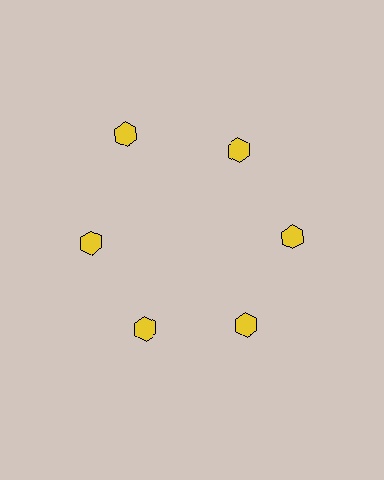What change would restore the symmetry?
The symmetry would be restored by moving it inward, back onto the ring so that all 6 hexagons sit at equal angles and equal distance from the center.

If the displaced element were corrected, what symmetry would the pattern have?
It would have 6-fold rotational symmetry — the pattern would map onto itself every 60 degrees.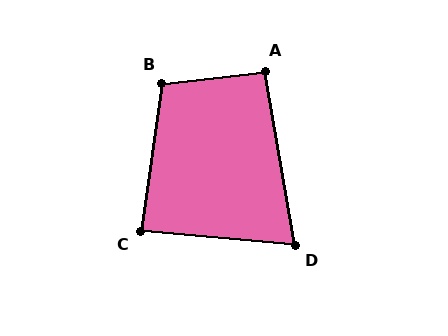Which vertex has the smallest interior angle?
D, at approximately 75 degrees.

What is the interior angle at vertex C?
Approximately 87 degrees (approximately right).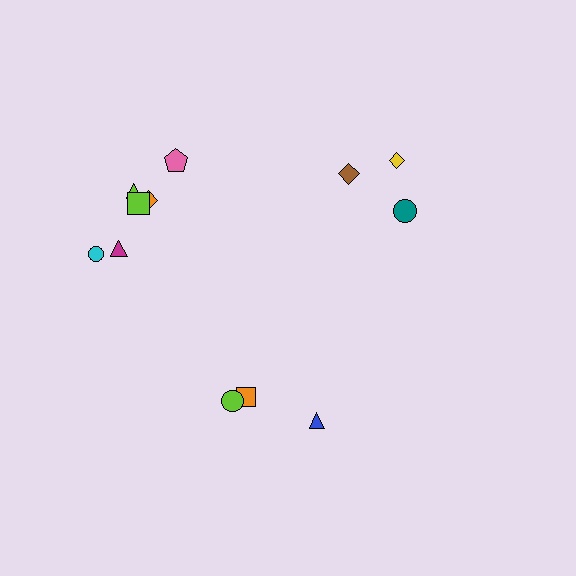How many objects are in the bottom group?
There are 3 objects.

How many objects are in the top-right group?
There are 3 objects.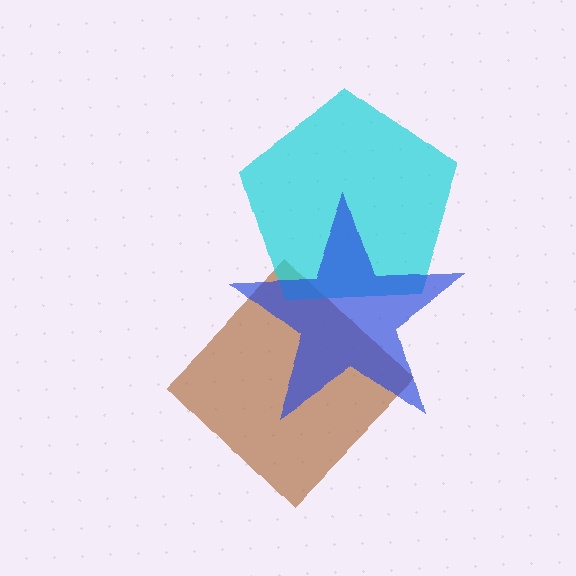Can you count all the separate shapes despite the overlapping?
Yes, there are 3 separate shapes.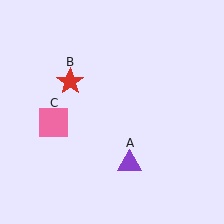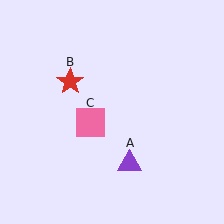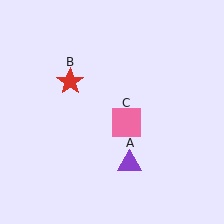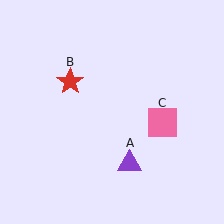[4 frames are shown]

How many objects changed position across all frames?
1 object changed position: pink square (object C).